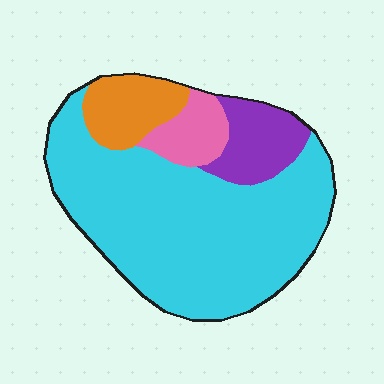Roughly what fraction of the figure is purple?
Purple covers roughly 10% of the figure.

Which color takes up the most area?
Cyan, at roughly 70%.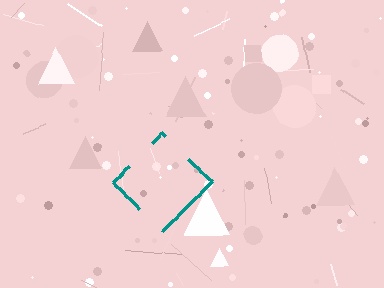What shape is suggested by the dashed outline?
The dashed outline suggests a diamond.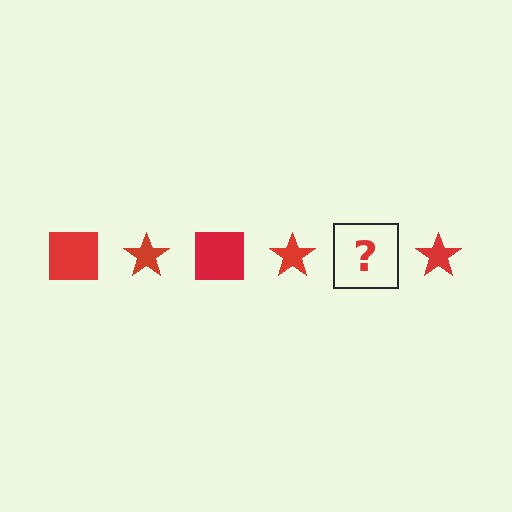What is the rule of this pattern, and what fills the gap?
The rule is that the pattern cycles through square, star shapes in red. The gap should be filled with a red square.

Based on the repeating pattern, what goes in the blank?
The blank should be a red square.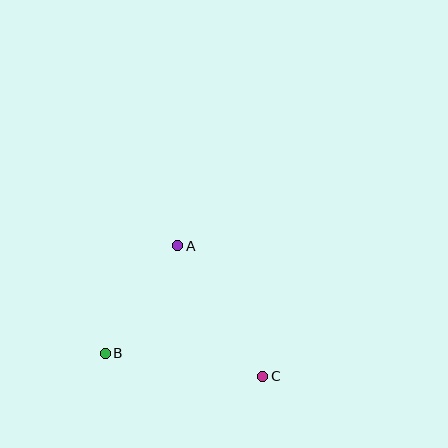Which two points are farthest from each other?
Points B and C are farthest from each other.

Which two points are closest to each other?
Points A and B are closest to each other.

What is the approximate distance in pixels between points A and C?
The distance between A and C is approximately 156 pixels.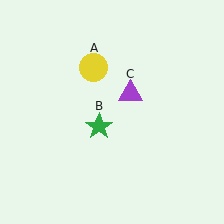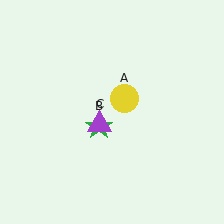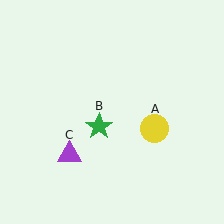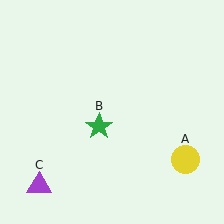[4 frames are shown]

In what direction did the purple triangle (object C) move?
The purple triangle (object C) moved down and to the left.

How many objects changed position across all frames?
2 objects changed position: yellow circle (object A), purple triangle (object C).